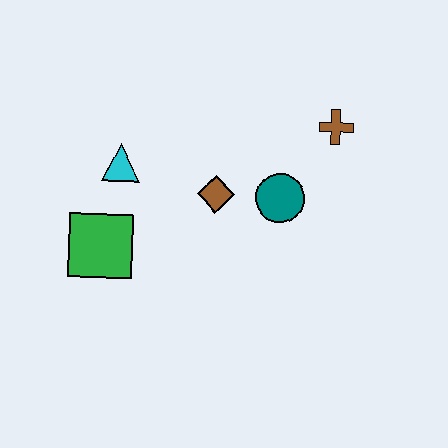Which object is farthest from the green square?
The brown cross is farthest from the green square.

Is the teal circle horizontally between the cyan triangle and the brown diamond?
No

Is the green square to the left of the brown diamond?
Yes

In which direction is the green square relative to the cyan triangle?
The green square is below the cyan triangle.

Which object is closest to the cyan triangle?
The green square is closest to the cyan triangle.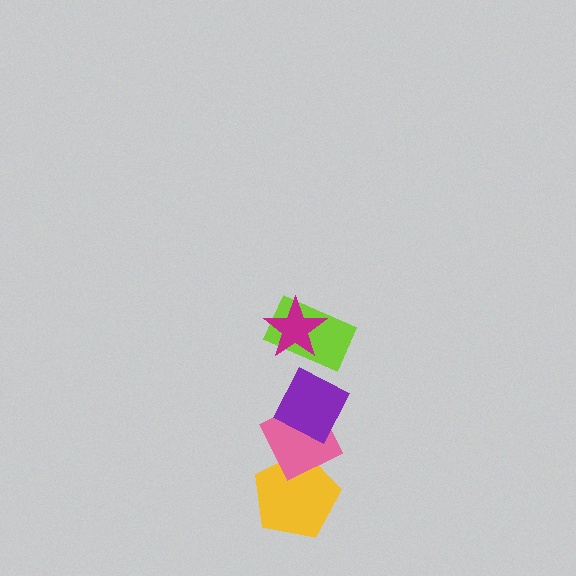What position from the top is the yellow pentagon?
The yellow pentagon is 5th from the top.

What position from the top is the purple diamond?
The purple diamond is 3rd from the top.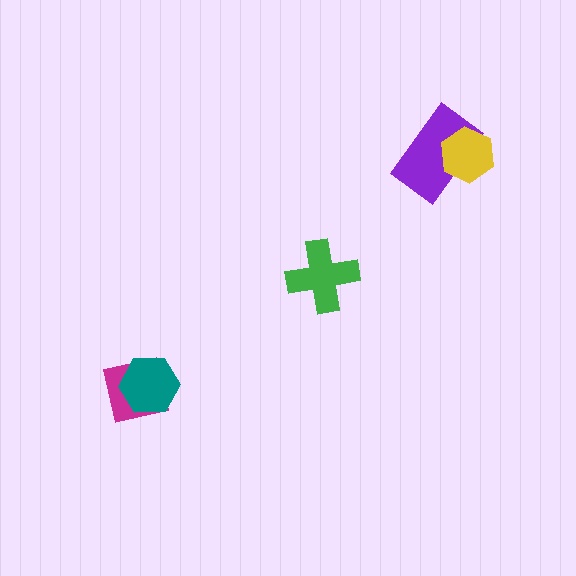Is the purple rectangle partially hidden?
Yes, it is partially covered by another shape.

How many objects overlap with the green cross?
0 objects overlap with the green cross.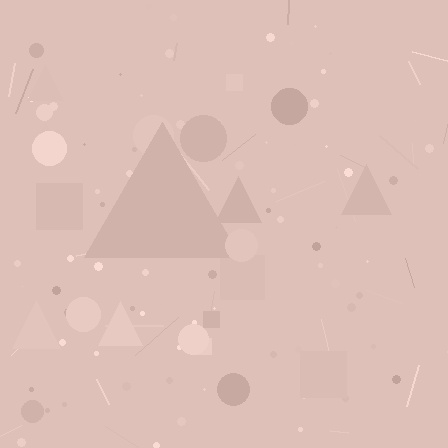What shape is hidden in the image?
A triangle is hidden in the image.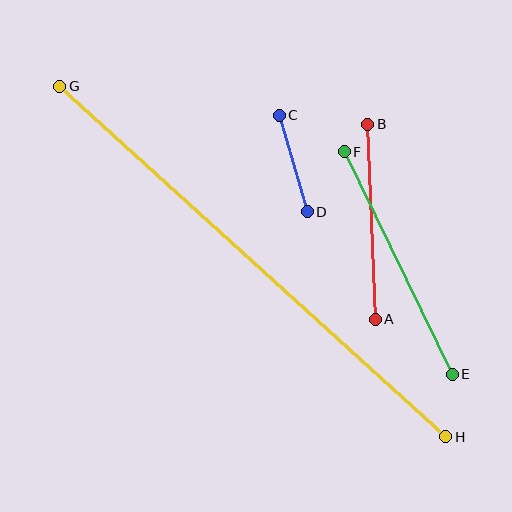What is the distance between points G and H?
The distance is approximately 521 pixels.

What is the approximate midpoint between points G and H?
The midpoint is at approximately (253, 262) pixels.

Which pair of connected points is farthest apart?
Points G and H are farthest apart.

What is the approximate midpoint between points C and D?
The midpoint is at approximately (293, 164) pixels.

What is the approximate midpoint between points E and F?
The midpoint is at approximately (398, 263) pixels.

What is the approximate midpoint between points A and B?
The midpoint is at approximately (372, 222) pixels.